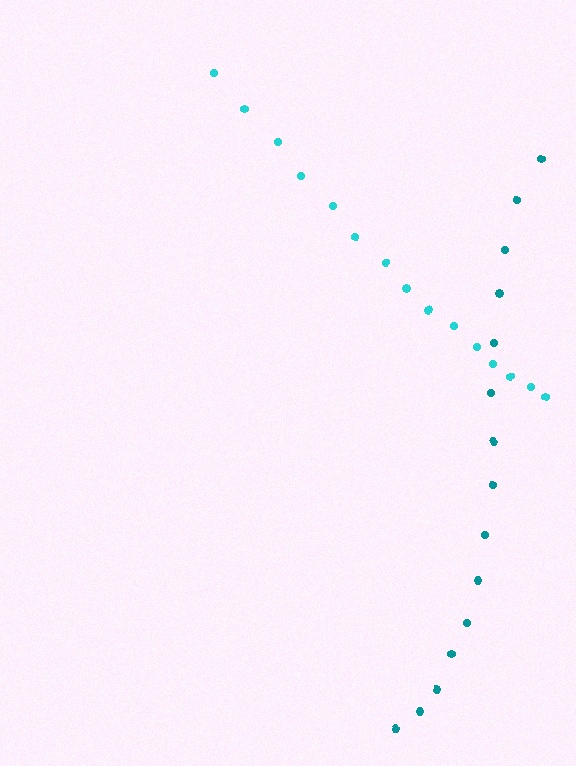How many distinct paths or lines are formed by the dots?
There are 2 distinct paths.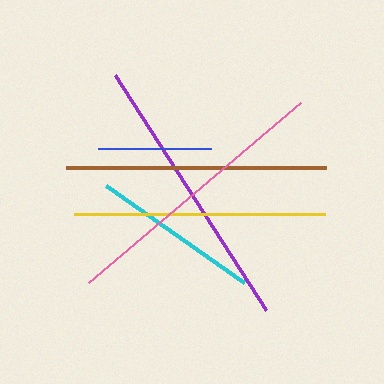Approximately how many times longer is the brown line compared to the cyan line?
The brown line is approximately 1.5 times the length of the cyan line.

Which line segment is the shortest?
The blue line is the shortest at approximately 113 pixels.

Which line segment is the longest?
The purple line is the longest at approximately 280 pixels.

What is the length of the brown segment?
The brown segment is approximately 260 pixels long.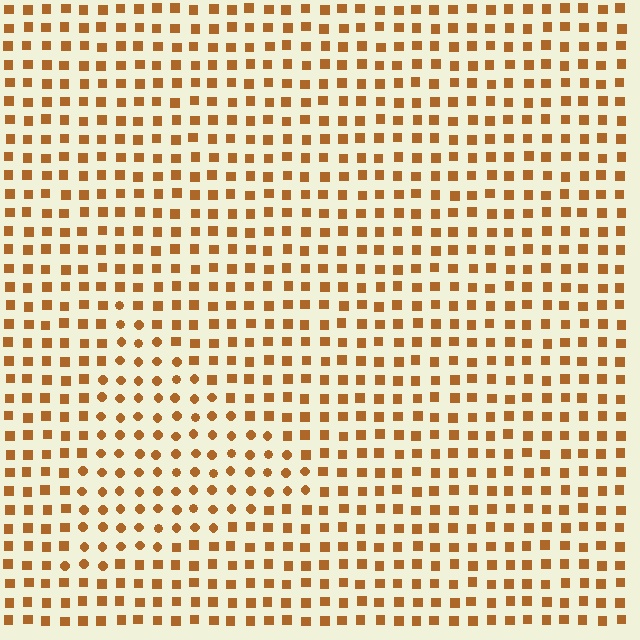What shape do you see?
I see a triangle.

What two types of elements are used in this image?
The image uses circles inside the triangle region and squares outside it.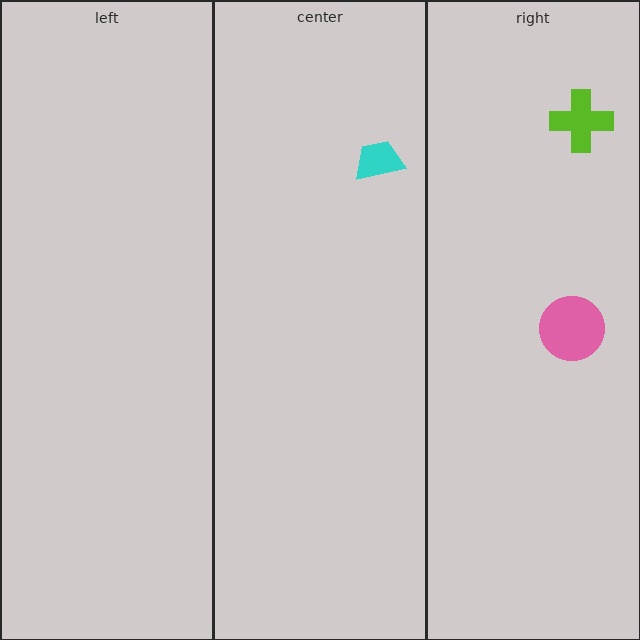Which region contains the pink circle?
The right region.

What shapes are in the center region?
The cyan trapezoid.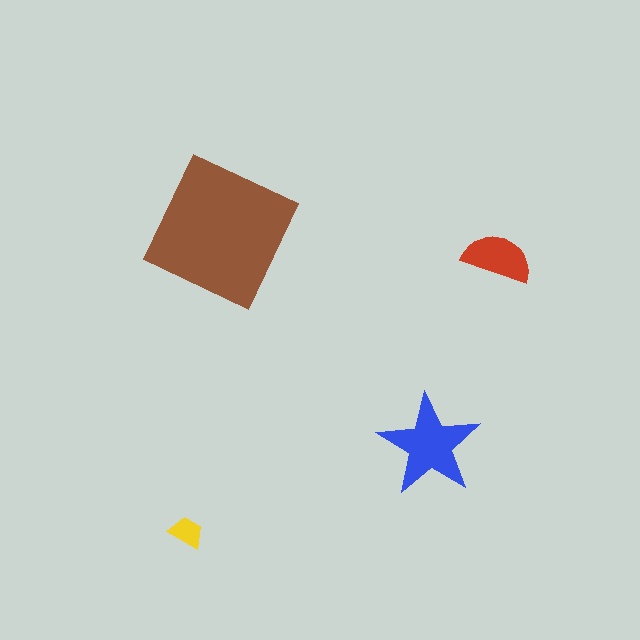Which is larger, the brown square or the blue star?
The brown square.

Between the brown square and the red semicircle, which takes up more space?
The brown square.